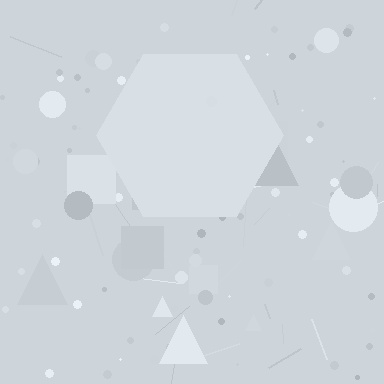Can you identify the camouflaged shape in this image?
The camouflaged shape is a hexagon.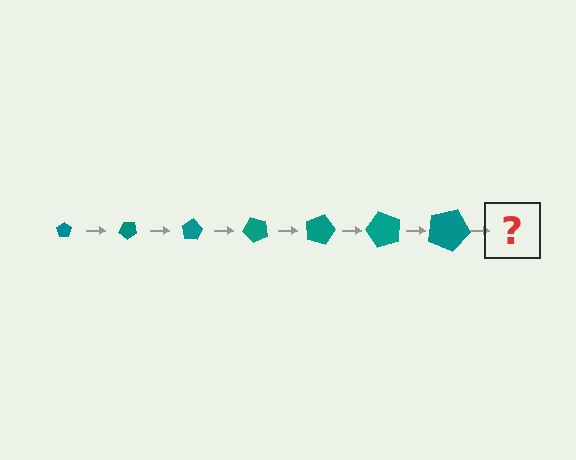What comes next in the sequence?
The next element should be a pentagon, larger than the previous one and rotated 280 degrees from the start.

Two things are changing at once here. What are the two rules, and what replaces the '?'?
The two rules are that the pentagon grows larger each step and it rotates 40 degrees each step. The '?' should be a pentagon, larger than the previous one and rotated 280 degrees from the start.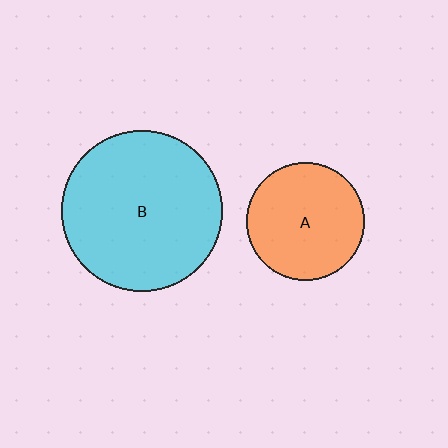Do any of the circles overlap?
No, none of the circles overlap.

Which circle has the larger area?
Circle B (cyan).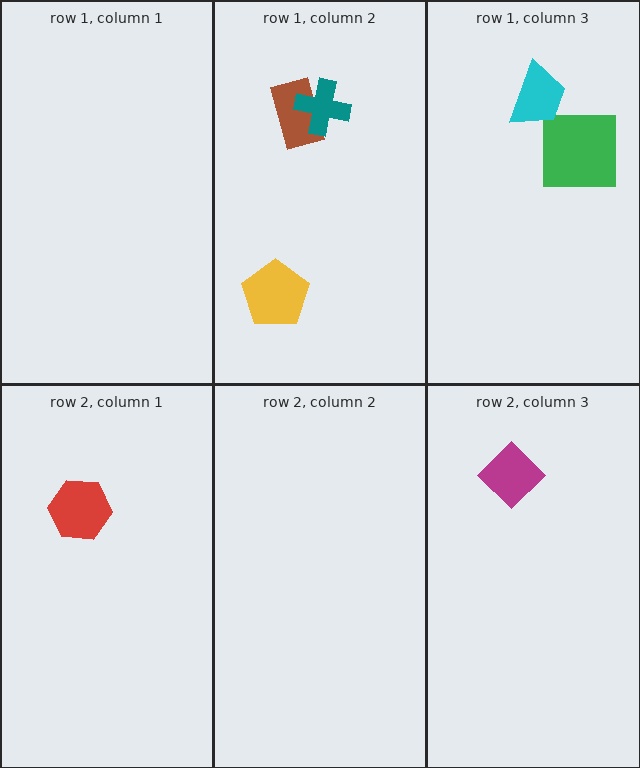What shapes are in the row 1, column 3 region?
The green square, the cyan trapezoid.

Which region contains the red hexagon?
The row 2, column 1 region.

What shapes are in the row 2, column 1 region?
The red hexagon.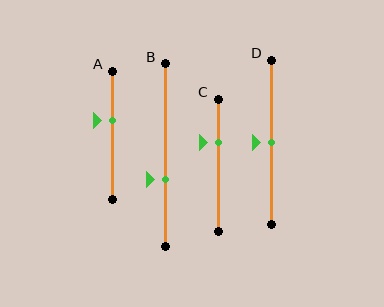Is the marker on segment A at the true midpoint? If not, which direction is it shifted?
No, the marker on segment A is shifted upward by about 12% of the segment length.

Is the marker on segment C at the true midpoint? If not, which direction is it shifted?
No, the marker on segment C is shifted upward by about 17% of the segment length.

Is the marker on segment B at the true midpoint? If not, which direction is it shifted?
No, the marker on segment B is shifted downward by about 14% of the segment length.